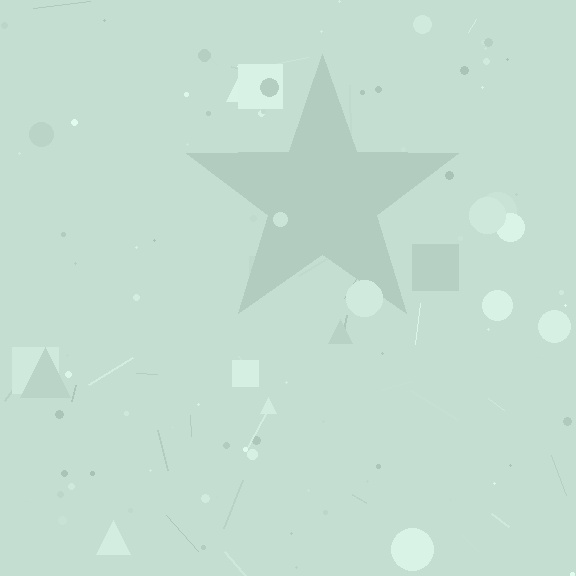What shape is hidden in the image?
A star is hidden in the image.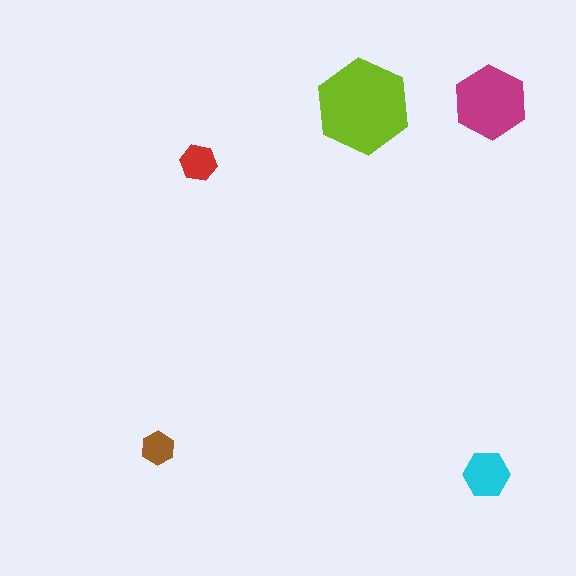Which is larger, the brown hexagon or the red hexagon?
The red one.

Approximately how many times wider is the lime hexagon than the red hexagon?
About 2.5 times wider.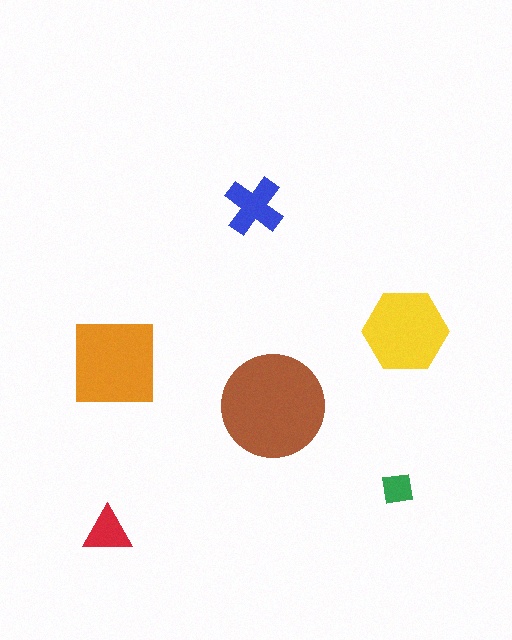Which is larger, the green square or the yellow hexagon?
The yellow hexagon.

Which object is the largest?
The brown circle.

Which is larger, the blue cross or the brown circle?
The brown circle.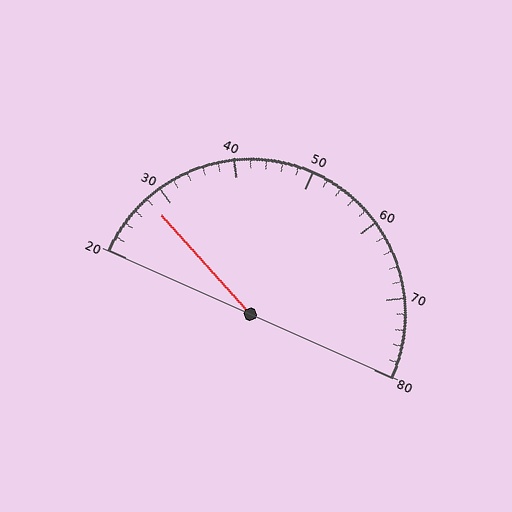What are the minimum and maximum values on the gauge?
The gauge ranges from 20 to 80.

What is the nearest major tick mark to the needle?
The nearest major tick mark is 30.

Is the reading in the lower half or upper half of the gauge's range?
The reading is in the lower half of the range (20 to 80).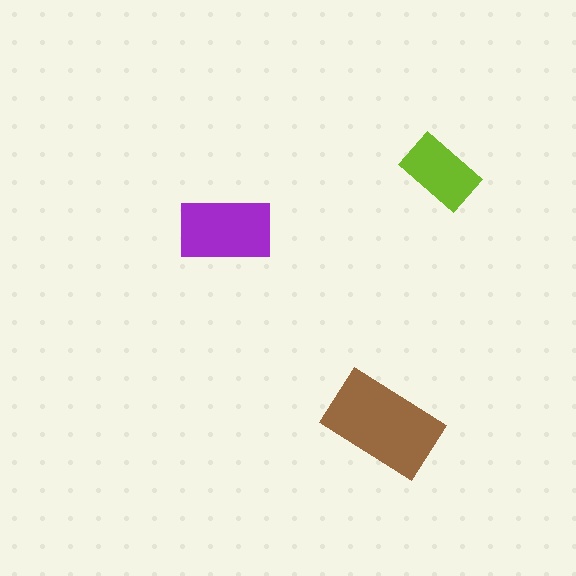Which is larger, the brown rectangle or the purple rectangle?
The brown one.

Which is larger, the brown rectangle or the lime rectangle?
The brown one.